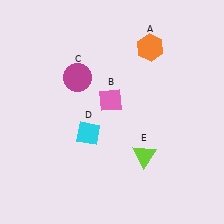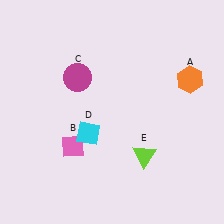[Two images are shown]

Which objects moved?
The objects that moved are: the orange hexagon (A), the pink diamond (B).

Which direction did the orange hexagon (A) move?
The orange hexagon (A) moved right.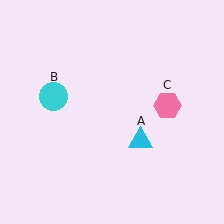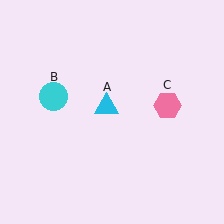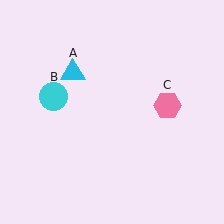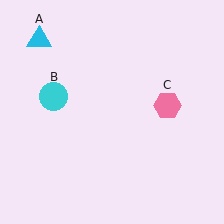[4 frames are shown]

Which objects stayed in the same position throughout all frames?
Cyan circle (object B) and pink hexagon (object C) remained stationary.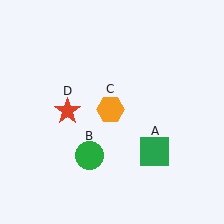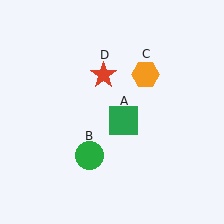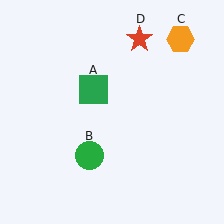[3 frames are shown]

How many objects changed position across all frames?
3 objects changed position: green square (object A), orange hexagon (object C), red star (object D).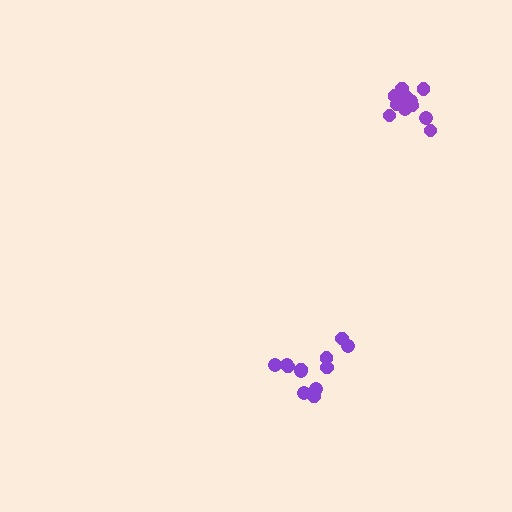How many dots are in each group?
Group 1: 12 dots, Group 2: 12 dots (24 total).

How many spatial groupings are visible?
There are 2 spatial groupings.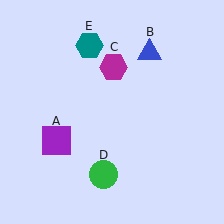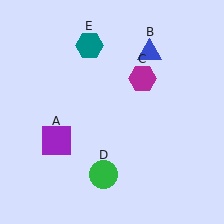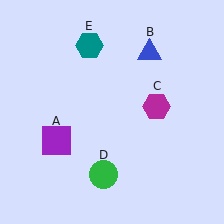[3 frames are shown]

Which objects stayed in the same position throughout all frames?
Purple square (object A) and blue triangle (object B) and green circle (object D) and teal hexagon (object E) remained stationary.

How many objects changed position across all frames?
1 object changed position: magenta hexagon (object C).